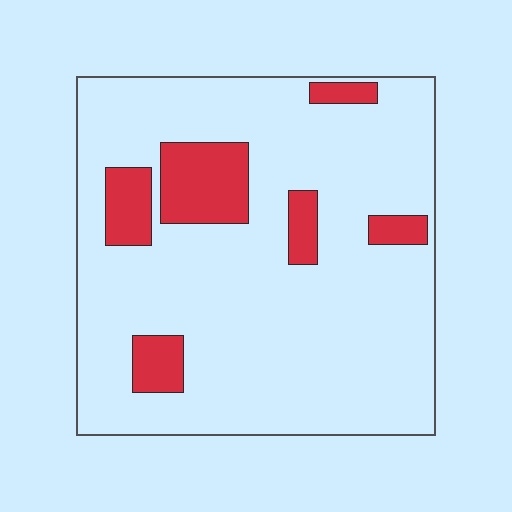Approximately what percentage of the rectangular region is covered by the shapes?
Approximately 15%.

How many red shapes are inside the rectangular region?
6.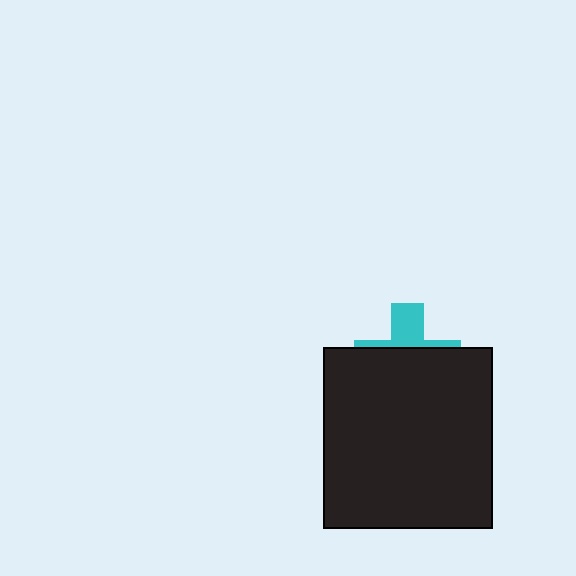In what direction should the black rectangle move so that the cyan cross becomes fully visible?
The black rectangle should move down. That is the shortest direction to clear the overlap and leave the cyan cross fully visible.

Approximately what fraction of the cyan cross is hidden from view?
Roughly 66% of the cyan cross is hidden behind the black rectangle.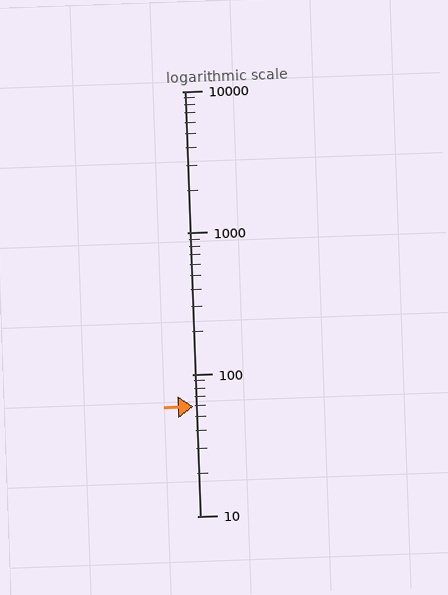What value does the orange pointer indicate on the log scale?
The pointer indicates approximately 59.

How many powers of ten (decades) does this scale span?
The scale spans 3 decades, from 10 to 10000.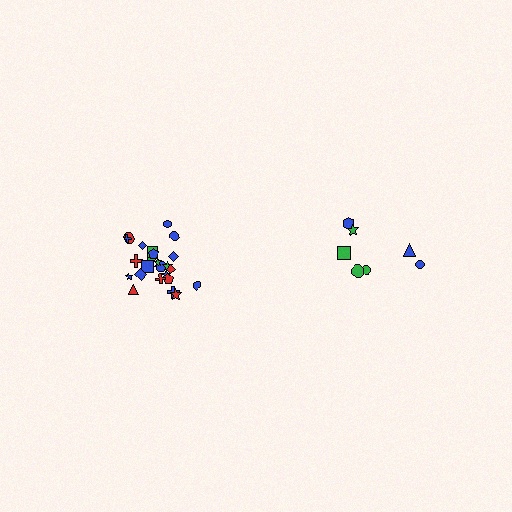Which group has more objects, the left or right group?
The left group.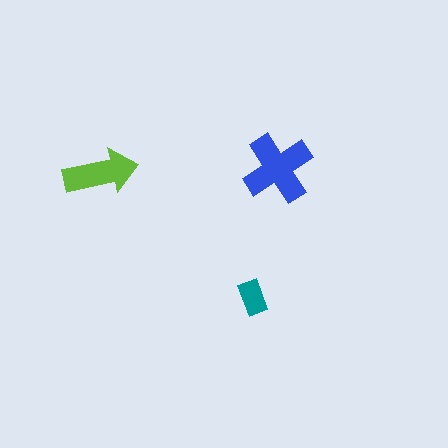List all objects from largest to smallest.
The blue cross, the lime arrow, the teal rectangle.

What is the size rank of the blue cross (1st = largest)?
1st.